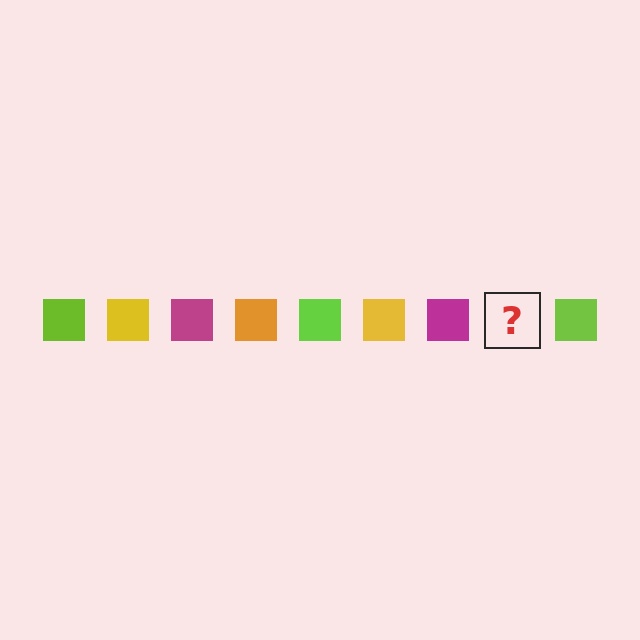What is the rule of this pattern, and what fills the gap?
The rule is that the pattern cycles through lime, yellow, magenta, orange squares. The gap should be filled with an orange square.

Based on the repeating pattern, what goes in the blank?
The blank should be an orange square.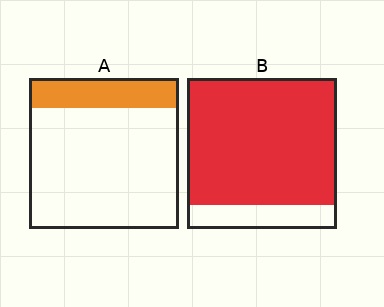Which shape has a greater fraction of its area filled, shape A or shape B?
Shape B.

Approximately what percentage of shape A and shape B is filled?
A is approximately 20% and B is approximately 85%.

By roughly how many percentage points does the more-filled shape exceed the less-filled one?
By roughly 65 percentage points (B over A).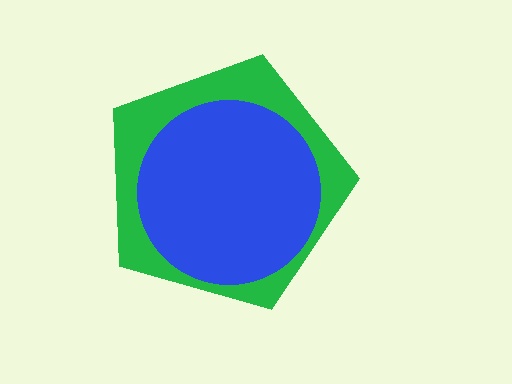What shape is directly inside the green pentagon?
The blue circle.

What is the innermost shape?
The blue circle.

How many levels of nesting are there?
2.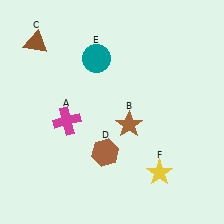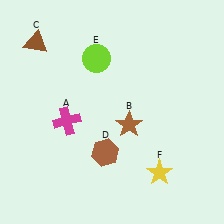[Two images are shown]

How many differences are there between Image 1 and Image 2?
There is 1 difference between the two images.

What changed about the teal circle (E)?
In Image 1, E is teal. In Image 2, it changed to lime.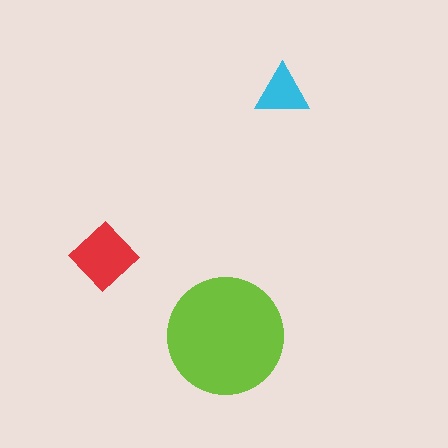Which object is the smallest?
The cyan triangle.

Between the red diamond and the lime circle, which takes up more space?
The lime circle.